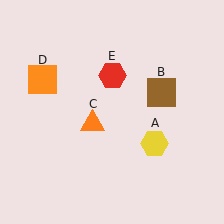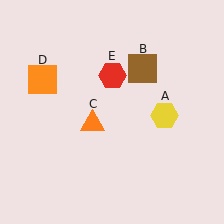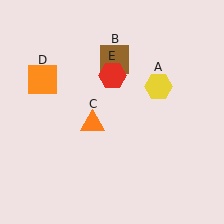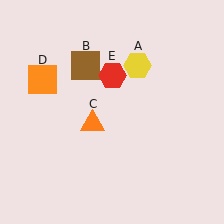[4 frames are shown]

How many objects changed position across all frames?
2 objects changed position: yellow hexagon (object A), brown square (object B).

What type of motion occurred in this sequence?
The yellow hexagon (object A), brown square (object B) rotated counterclockwise around the center of the scene.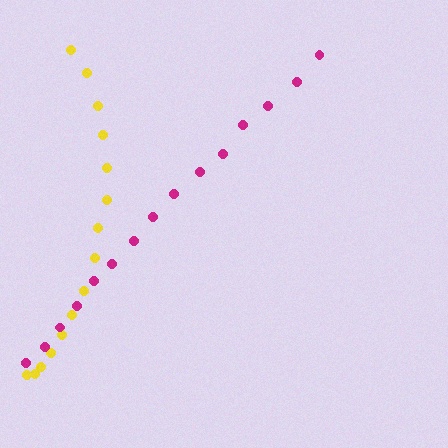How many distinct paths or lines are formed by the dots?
There are 2 distinct paths.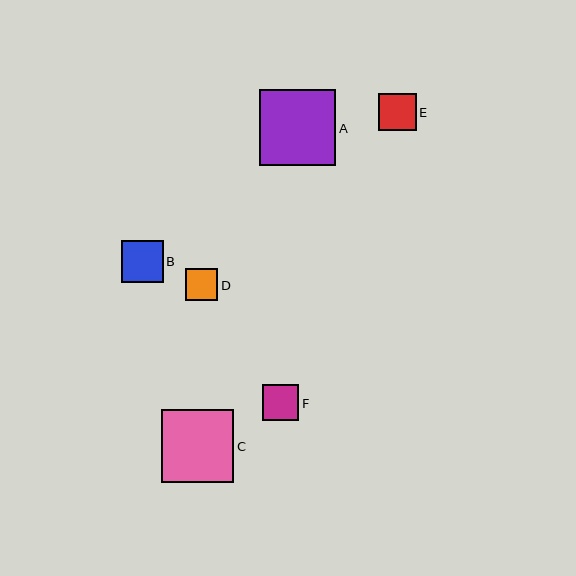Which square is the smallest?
Square D is the smallest with a size of approximately 32 pixels.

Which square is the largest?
Square A is the largest with a size of approximately 76 pixels.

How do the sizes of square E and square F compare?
Square E and square F are approximately the same size.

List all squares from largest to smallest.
From largest to smallest: A, C, B, E, F, D.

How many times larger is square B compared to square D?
Square B is approximately 1.3 times the size of square D.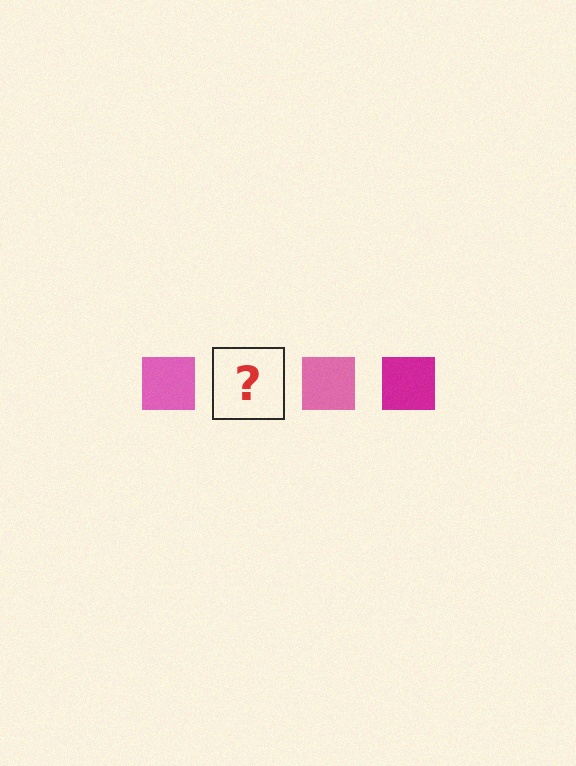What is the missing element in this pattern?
The missing element is a magenta square.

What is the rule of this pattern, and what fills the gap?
The rule is that the pattern cycles through pink, magenta squares. The gap should be filled with a magenta square.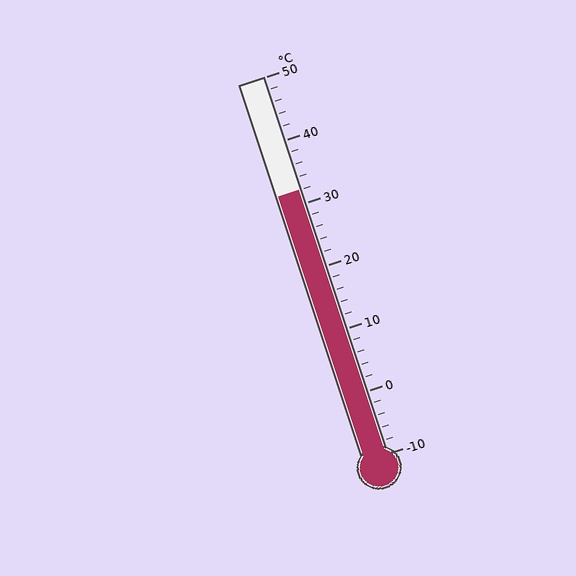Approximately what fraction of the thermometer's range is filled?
The thermometer is filled to approximately 70% of its range.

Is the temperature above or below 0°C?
The temperature is above 0°C.